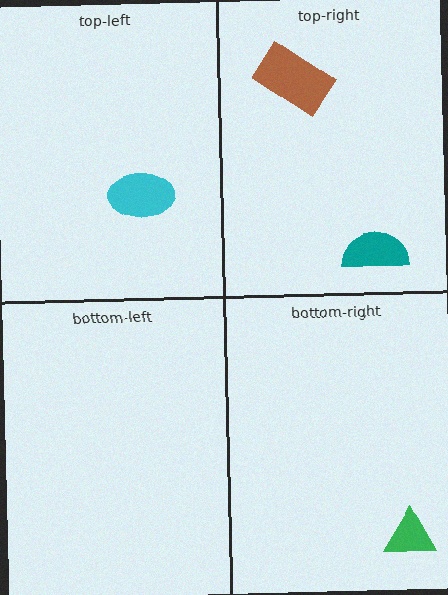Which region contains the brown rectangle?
The top-right region.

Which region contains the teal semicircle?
The top-right region.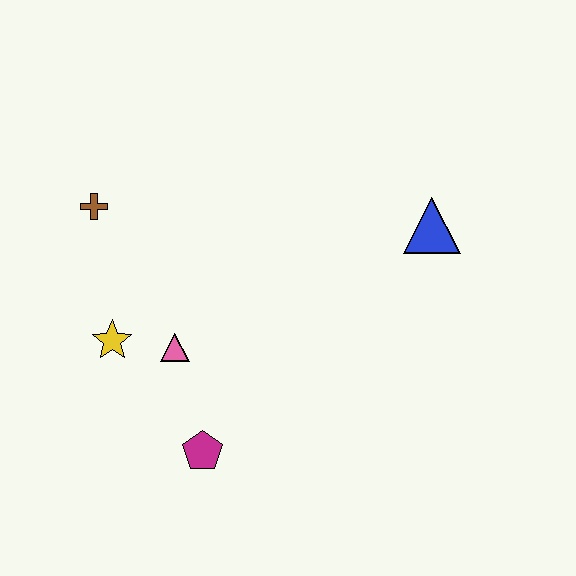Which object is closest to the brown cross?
The yellow star is closest to the brown cross.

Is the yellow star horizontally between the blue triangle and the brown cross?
Yes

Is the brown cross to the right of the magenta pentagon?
No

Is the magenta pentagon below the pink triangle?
Yes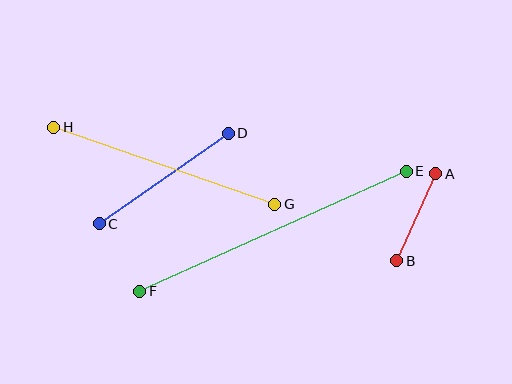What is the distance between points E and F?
The distance is approximately 292 pixels.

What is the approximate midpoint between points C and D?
The midpoint is at approximately (164, 179) pixels.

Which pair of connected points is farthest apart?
Points E and F are farthest apart.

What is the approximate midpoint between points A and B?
The midpoint is at approximately (416, 217) pixels.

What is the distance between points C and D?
The distance is approximately 158 pixels.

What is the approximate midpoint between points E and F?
The midpoint is at approximately (273, 231) pixels.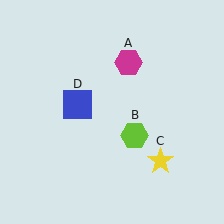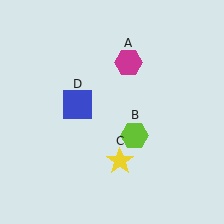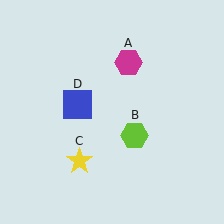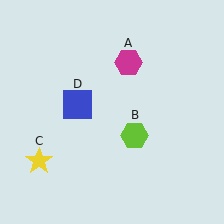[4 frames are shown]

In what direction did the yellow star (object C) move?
The yellow star (object C) moved left.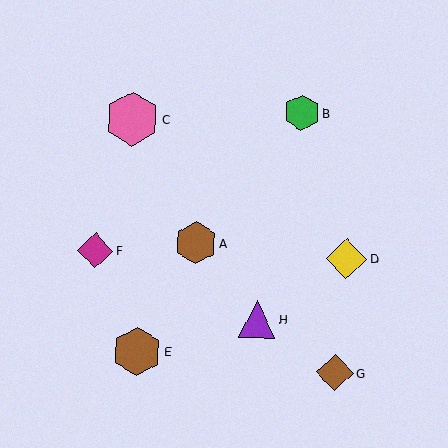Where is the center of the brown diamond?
The center of the brown diamond is at (335, 373).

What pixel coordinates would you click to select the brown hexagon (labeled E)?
Click at (137, 351) to select the brown hexagon E.